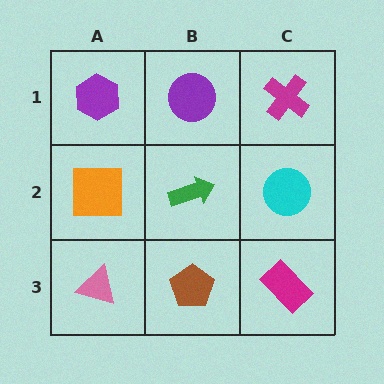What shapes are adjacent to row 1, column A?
An orange square (row 2, column A), a purple circle (row 1, column B).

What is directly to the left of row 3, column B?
A pink triangle.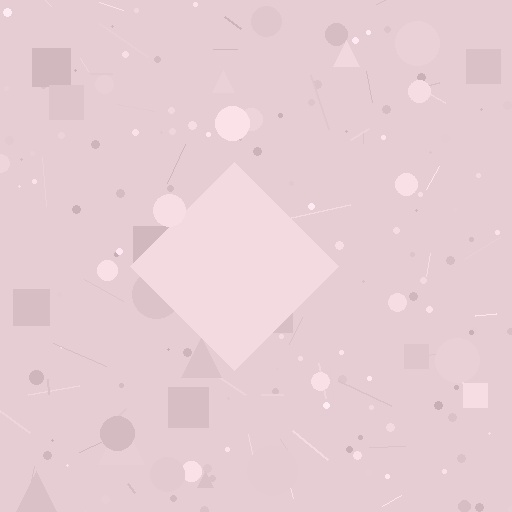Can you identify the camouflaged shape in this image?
The camouflaged shape is a diamond.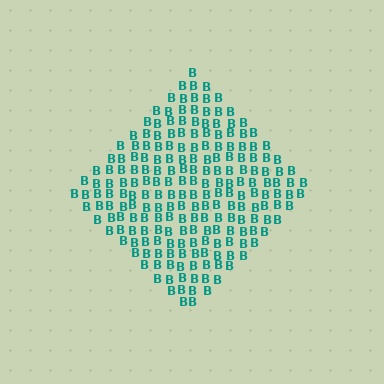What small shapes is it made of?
It is made of small letter B's.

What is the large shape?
The large shape is a diamond.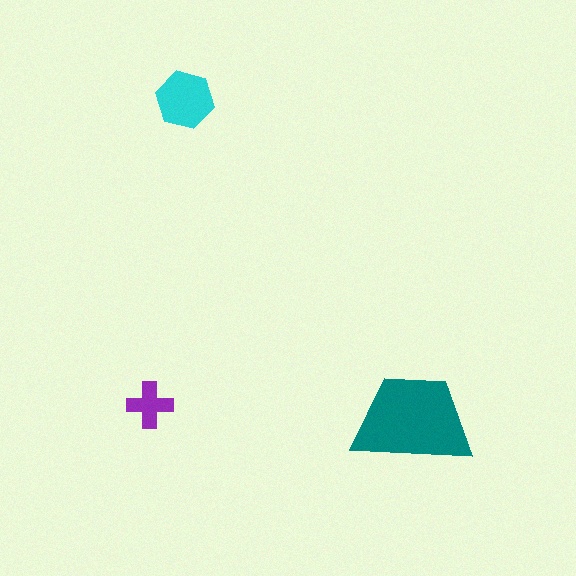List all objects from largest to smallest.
The teal trapezoid, the cyan hexagon, the purple cross.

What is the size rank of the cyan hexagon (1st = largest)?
2nd.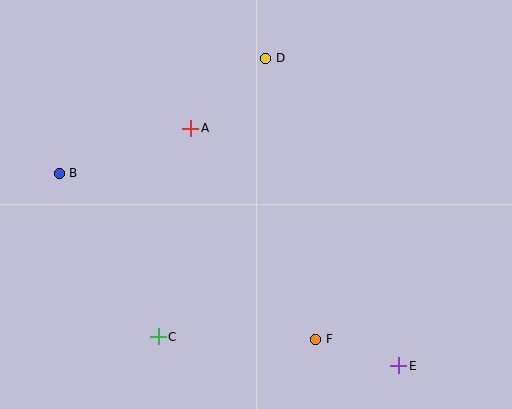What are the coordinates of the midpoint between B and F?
The midpoint between B and F is at (188, 256).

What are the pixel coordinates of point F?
Point F is at (316, 339).